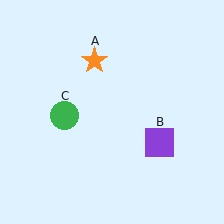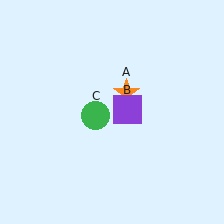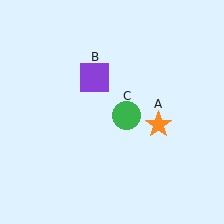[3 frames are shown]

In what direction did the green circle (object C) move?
The green circle (object C) moved right.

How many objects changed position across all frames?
3 objects changed position: orange star (object A), purple square (object B), green circle (object C).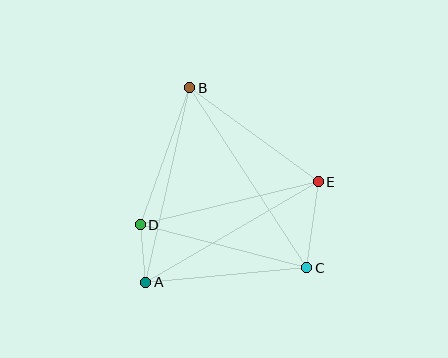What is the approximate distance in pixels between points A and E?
The distance between A and E is approximately 199 pixels.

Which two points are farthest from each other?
Points B and C are farthest from each other.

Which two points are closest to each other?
Points A and D are closest to each other.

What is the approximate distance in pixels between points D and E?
The distance between D and E is approximately 183 pixels.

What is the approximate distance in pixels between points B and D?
The distance between B and D is approximately 146 pixels.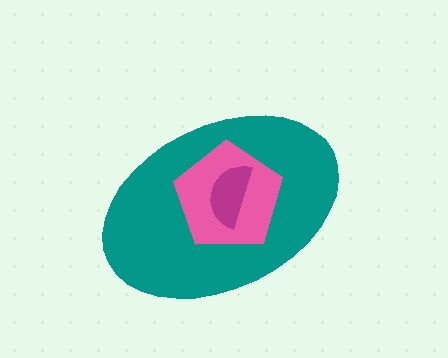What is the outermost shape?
The teal ellipse.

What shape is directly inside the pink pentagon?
The magenta semicircle.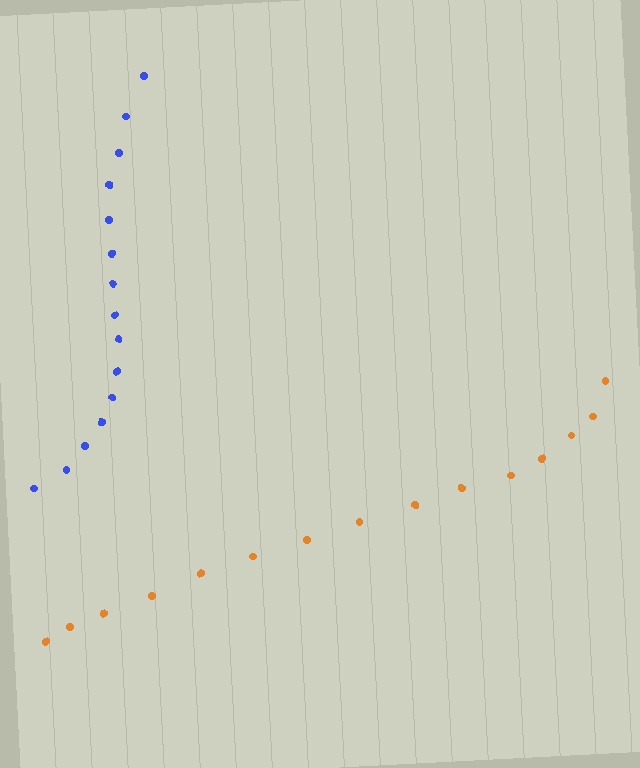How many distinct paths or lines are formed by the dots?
There are 2 distinct paths.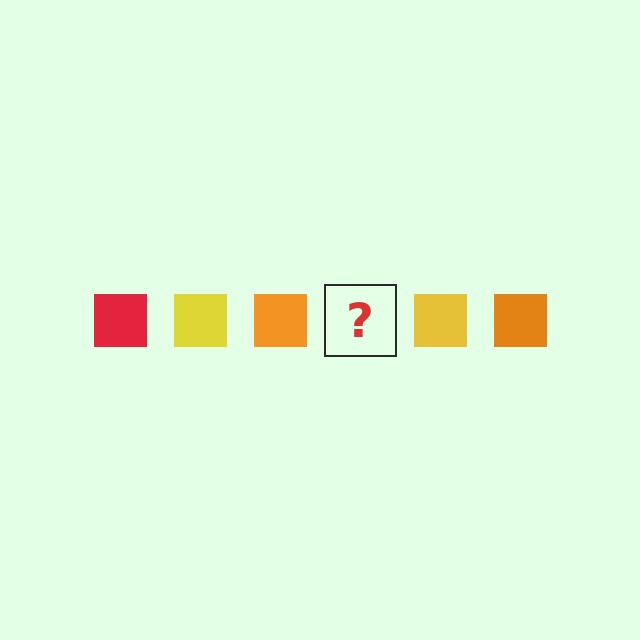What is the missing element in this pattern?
The missing element is a red square.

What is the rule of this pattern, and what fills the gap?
The rule is that the pattern cycles through red, yellow, orange squares. The gap should be filled with a red square.